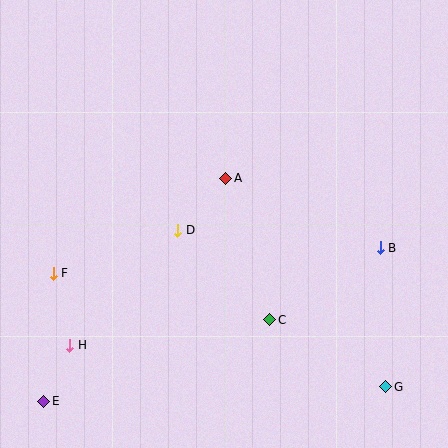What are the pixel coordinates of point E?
Point E is at (44, 401).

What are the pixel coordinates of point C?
Point C is at (270, 320).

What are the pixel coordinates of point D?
Point D is at (178, 230).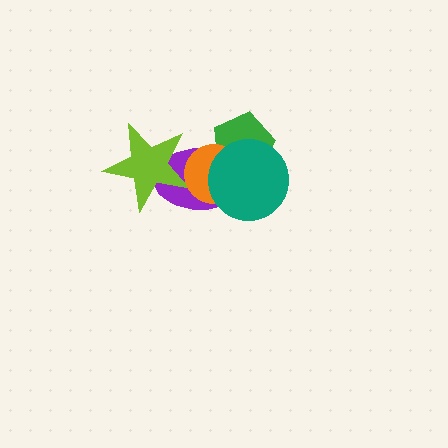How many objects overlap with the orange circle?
4 objects overlap with the orange circle.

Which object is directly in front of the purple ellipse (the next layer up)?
The lime star is directly in front of the purple ellipse.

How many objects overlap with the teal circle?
3 objects overlap with the teal circle.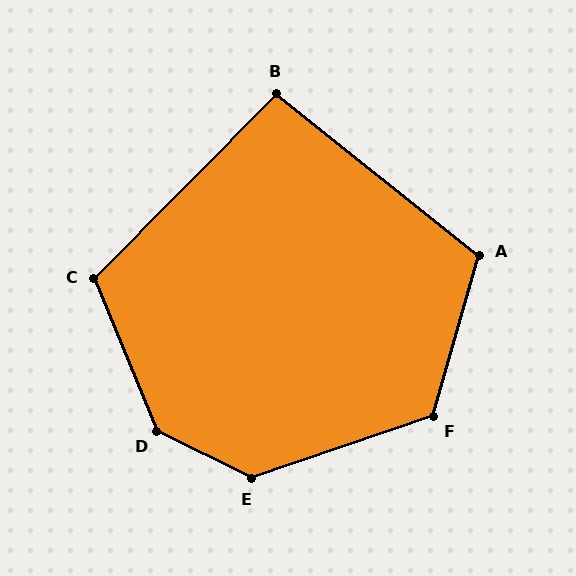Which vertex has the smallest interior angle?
B, at approximately 96 degrees.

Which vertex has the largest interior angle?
D, at approximately 139 degrees.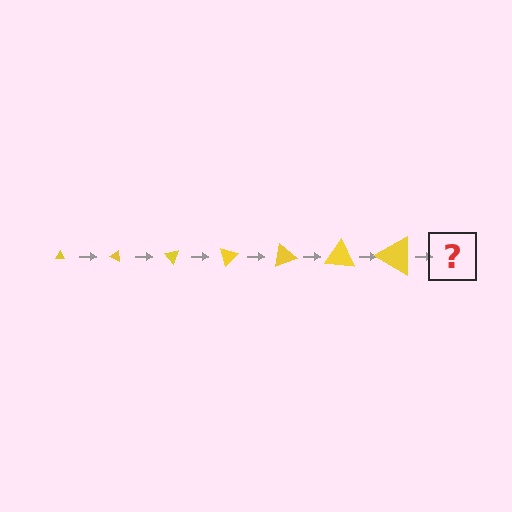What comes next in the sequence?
The next element should be a triangle, larger than the previous one and rotated 175 degrees from the start.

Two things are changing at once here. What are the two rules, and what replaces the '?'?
The two rules are that the triangle grows larger each step and it rotates 25 degrees each step. The '?' should be a triangle, larger than the previous one and rotated 175 degrees from the start.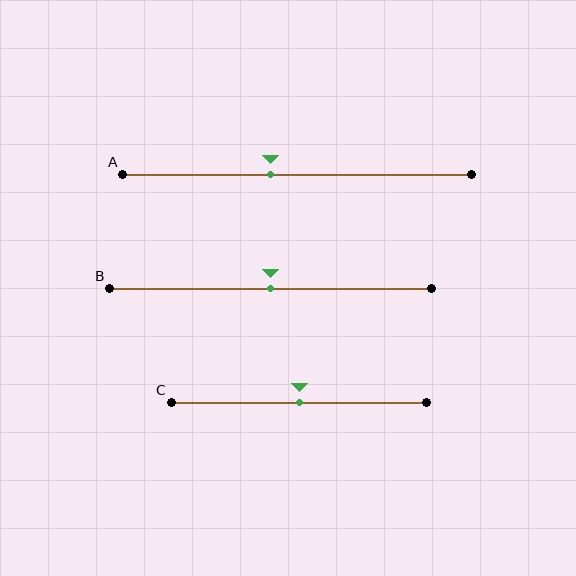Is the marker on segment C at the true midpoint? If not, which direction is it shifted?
Yes, the marker on segment C is at the true midpoint.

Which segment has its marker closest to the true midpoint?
Segment B has its marker closest to the true midpoint.